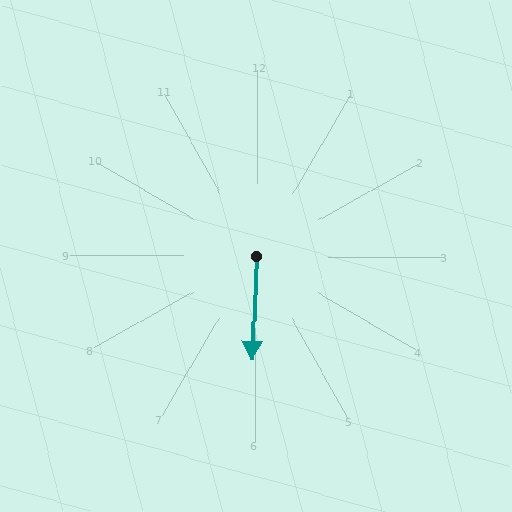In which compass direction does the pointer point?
South.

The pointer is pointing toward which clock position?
Roughly 6 o'clock.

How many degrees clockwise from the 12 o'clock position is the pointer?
Approximately 182 degrees.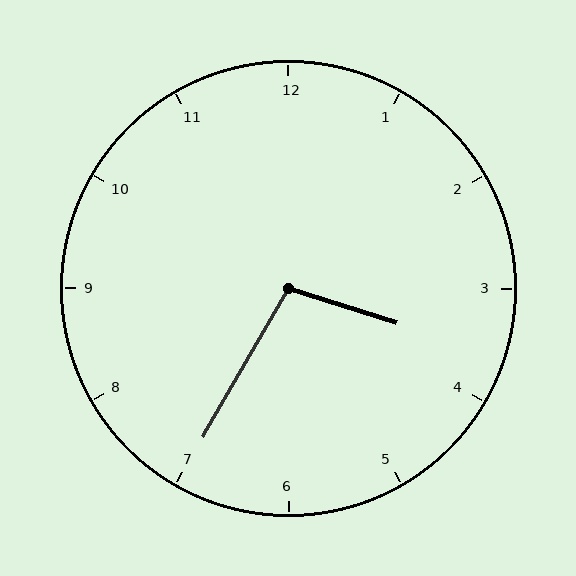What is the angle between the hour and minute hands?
Approximately 102 degrees.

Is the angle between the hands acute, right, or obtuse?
It is obtuse.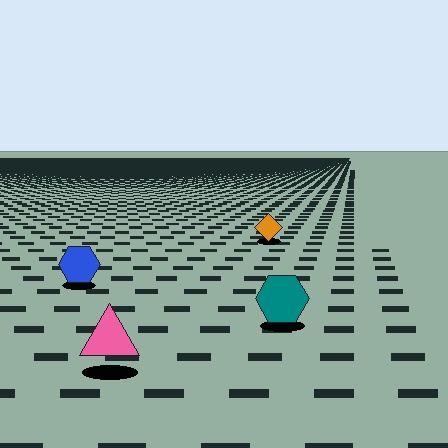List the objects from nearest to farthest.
From nearest to farthest: the pink triangle, the teal hexagon, the blue hexagon, the orange diamond.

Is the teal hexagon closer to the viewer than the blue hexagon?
Yes. The teal hexagon is closer — you can tell from the texture gradient: the ground texture is coarser near it.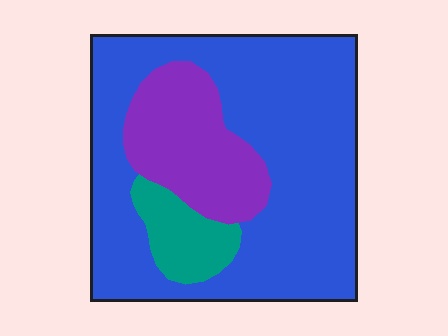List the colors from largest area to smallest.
From largest to smallest: blue, purple, teal.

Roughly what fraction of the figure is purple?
Purple covers 21% of the figure.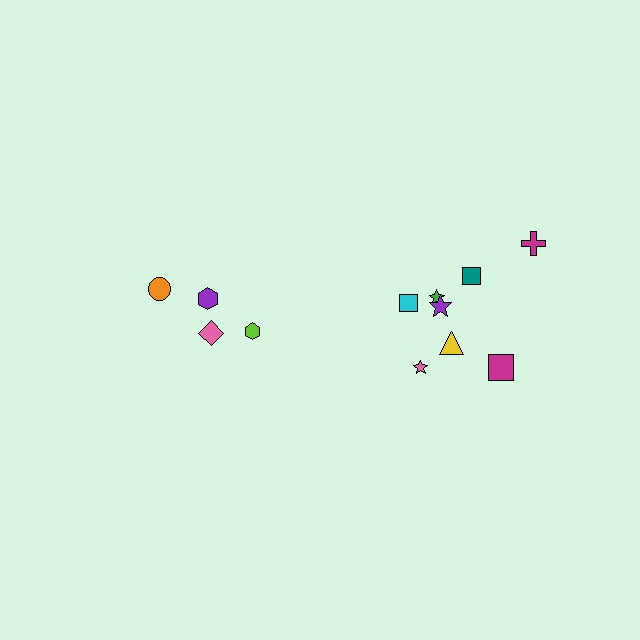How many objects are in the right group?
There are 8 objects.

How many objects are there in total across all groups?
There are 12 objects.